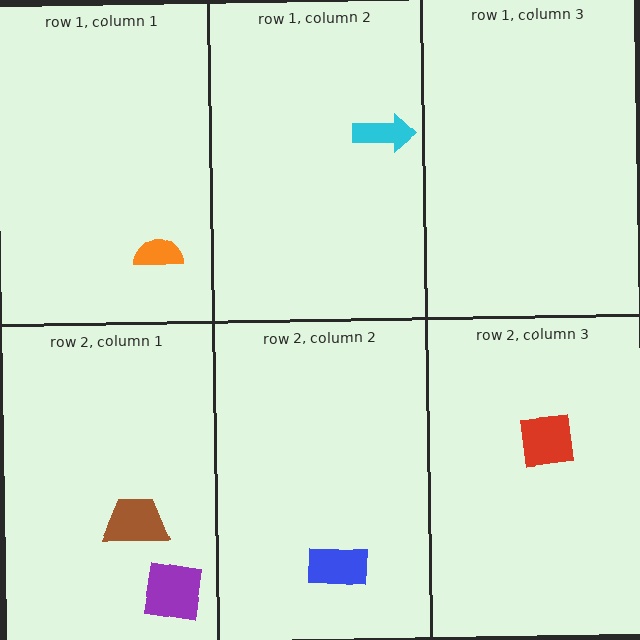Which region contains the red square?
The row 2, column 3 region.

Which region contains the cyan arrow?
The row 1, column 2 region.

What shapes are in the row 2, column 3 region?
The red square.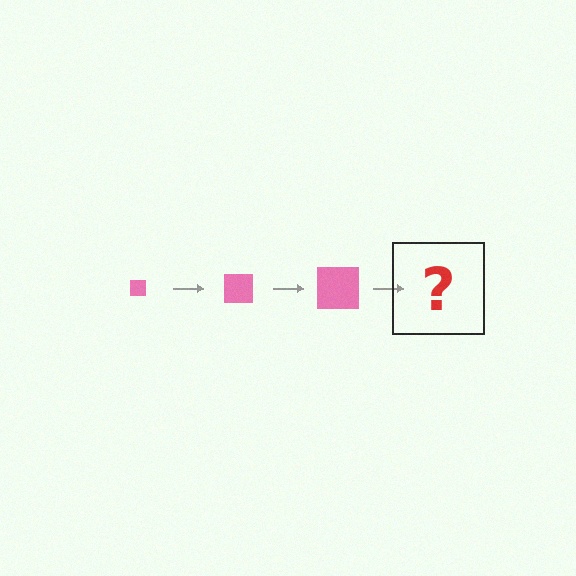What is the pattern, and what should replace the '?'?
The pattern is that the square gets progressively larger each step. The '?' should be a pink square, larger than the previous one.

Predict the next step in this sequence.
The next step is a pink square, larger than the previous one.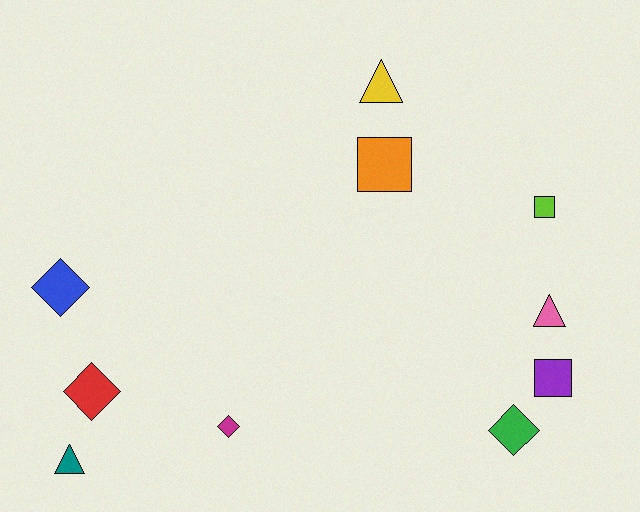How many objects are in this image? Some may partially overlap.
There are 10 objects.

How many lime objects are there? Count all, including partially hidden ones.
There is 1 lime object.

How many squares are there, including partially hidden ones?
There are 3 squares.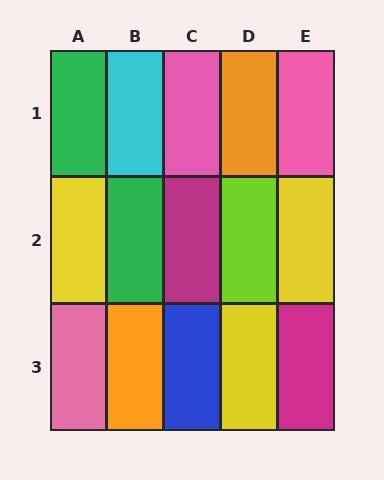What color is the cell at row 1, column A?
Green.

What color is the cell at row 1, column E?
Pink.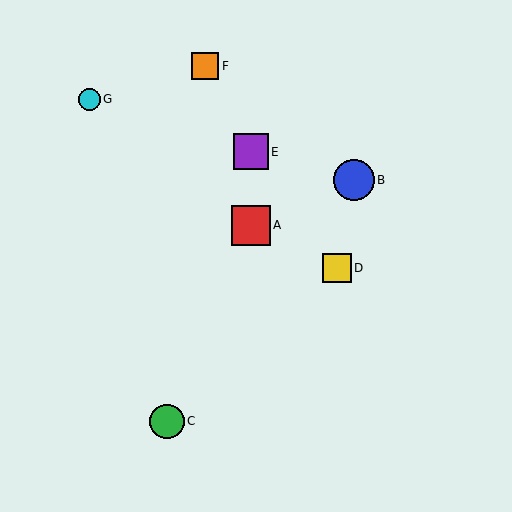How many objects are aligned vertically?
2 objects (A, E) are aligned vertically.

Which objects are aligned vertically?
Objects A, E are aligned vertically.